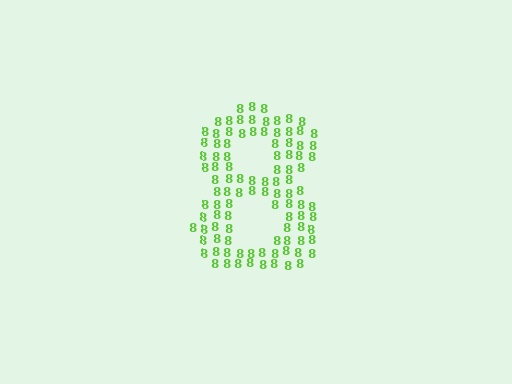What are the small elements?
The small elements are digit 8's.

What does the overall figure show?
The overall figure shows the digit 8.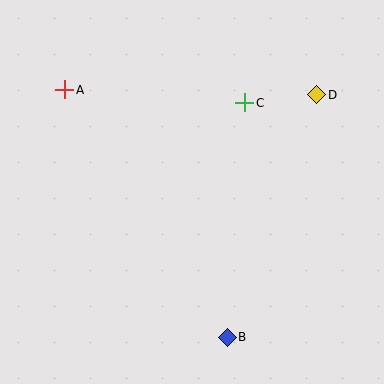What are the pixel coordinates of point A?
Point A is at (65, 90).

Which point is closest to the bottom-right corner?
Point B is closest to the bottom-right corner.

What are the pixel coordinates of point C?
Point C is at (245, 103).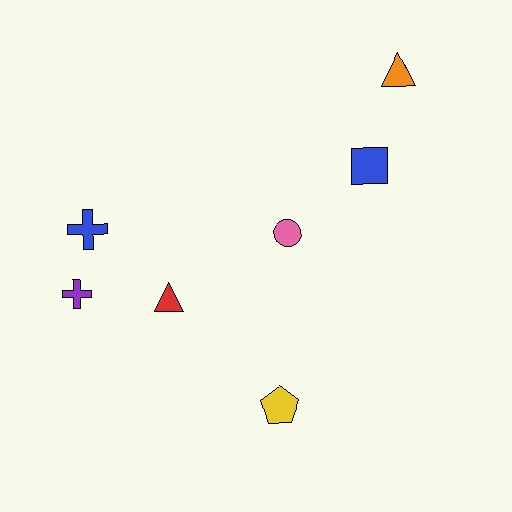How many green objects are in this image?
There are no green objects.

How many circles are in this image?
There is 1 circle.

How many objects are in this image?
There are 7 objects.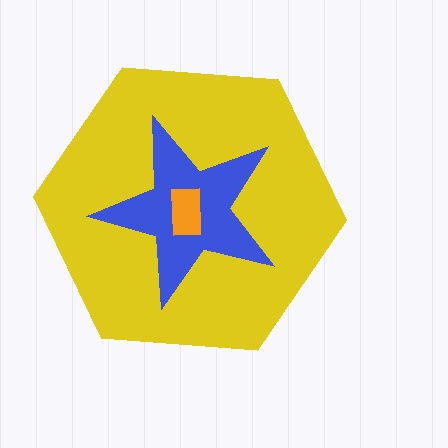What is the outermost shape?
The yellow hexagon.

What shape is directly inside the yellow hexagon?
The blue star.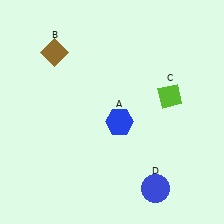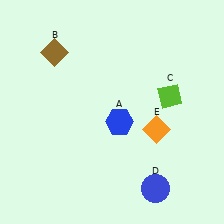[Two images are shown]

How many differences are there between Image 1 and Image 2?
There is 1 difference between the two images.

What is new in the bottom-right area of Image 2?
An orange diamond (E) was added in the bottom-right area of Image 2.